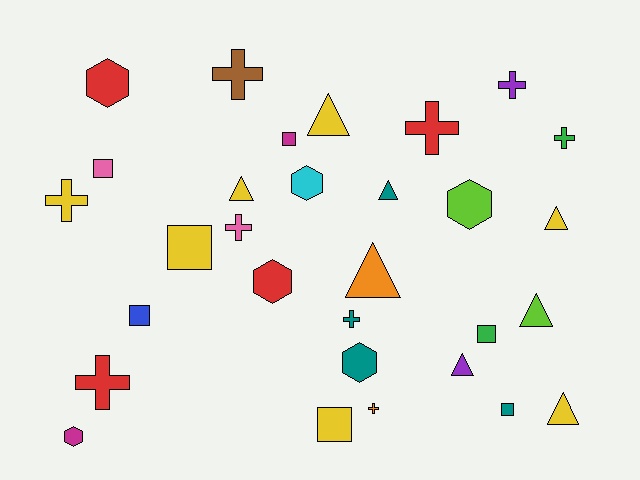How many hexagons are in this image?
There are 6 hexagons.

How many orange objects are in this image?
There are 2 orange objects.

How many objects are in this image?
There are 30 objects.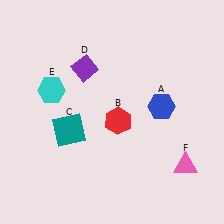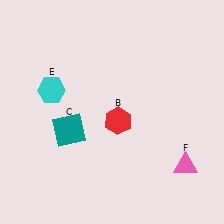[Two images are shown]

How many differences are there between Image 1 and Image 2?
There are 2 differences between the two images.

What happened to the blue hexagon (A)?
The blue hexagon (A) was removed in Image 2. It was in the top-right area of Image 1.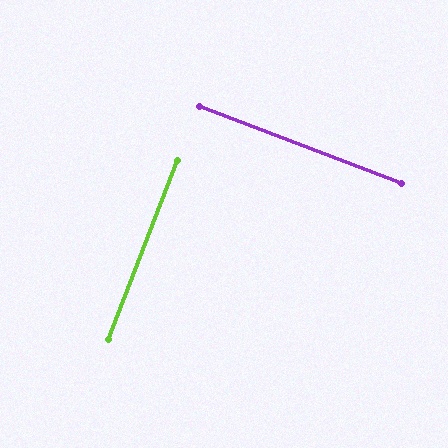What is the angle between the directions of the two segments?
Approximately 90 degrees.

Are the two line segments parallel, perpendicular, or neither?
Perpendicular — they meet at approximately 90°.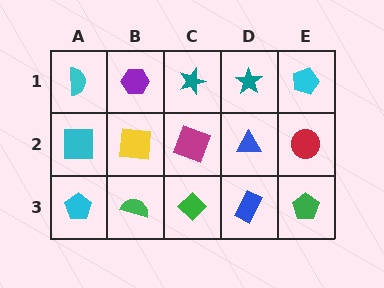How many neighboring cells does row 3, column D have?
3.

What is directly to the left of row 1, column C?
A purple hexagon.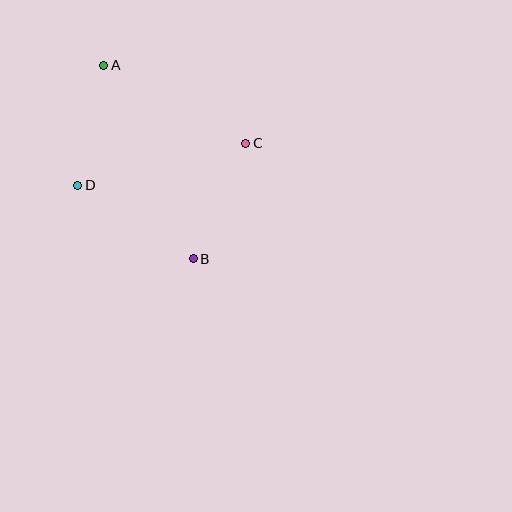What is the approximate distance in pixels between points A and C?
The distance between A and C is approximately 162 pixels.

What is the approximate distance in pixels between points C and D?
The distance between C and D is approximately 173 pixels.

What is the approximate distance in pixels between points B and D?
The distance between B and D is approximately 137 pixels.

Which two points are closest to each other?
Points A and D are closest to each other.